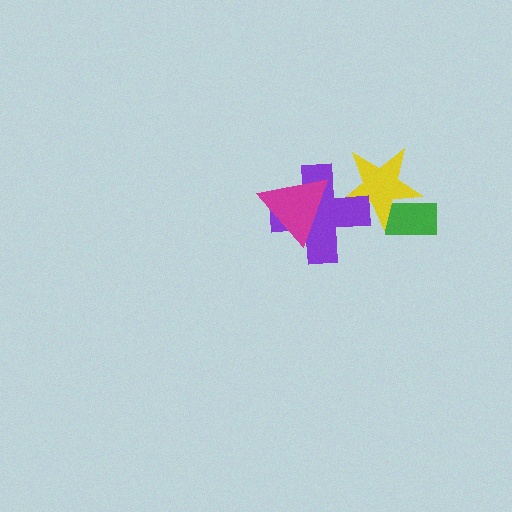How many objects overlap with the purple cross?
2 objects overlap with the purple cross.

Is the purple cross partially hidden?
Yes, it is partially covered by another shape.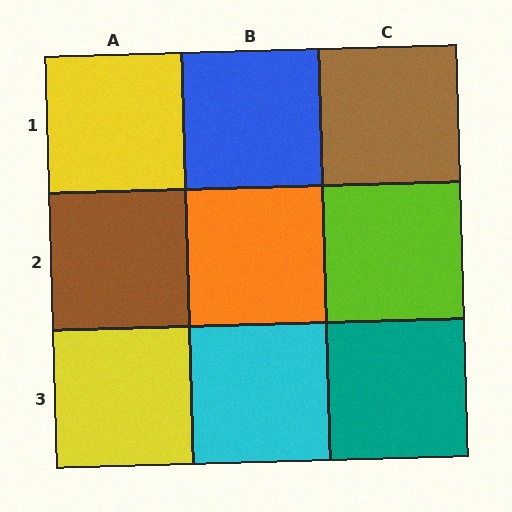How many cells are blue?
1 cell is blue.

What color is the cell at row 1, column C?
Brown.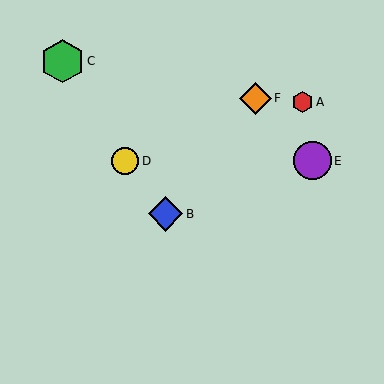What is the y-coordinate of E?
Object E is at y≈161.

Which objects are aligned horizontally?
Objects D, E are aligned horizontally.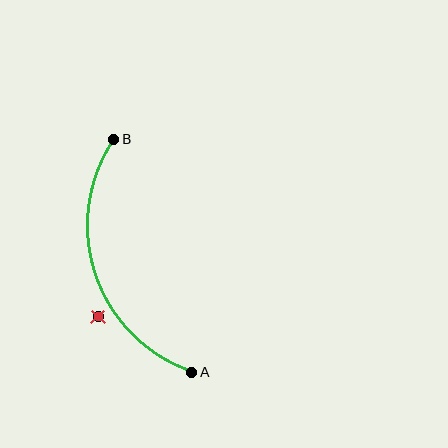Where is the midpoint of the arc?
The arc midpoint is the point on the curve farthest from the straight line joining A and B. It sits to the left of that line.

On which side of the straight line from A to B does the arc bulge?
The arc bulges to the left of the straight line connecting A and B.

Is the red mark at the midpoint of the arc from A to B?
No — the red mark does not lie on the arc at all. It sits slightly outside the curve.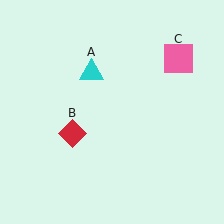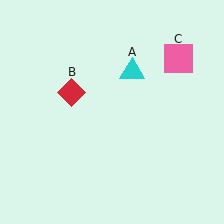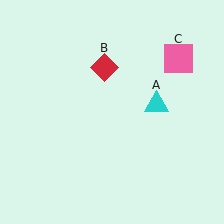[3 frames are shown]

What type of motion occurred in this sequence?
The cyan triangle (object A), red diamond (object B) rotated clockwise around the center of the scene.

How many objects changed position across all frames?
2 objects changed position: cyan triangle (object A), red diamond (object B).